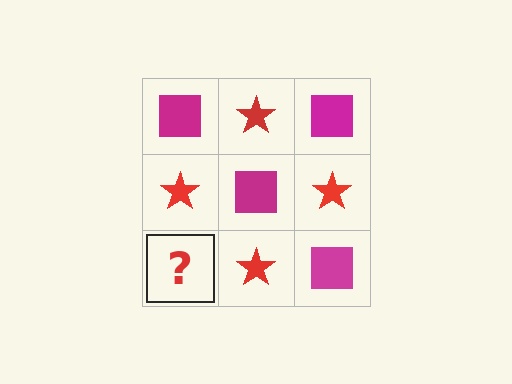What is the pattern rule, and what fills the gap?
The rule is that it alternates magenta square and red star in a checkerboard pattern. The gap should be filled with a magenta square.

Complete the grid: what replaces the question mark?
The question mark should be replaced with a magenta square.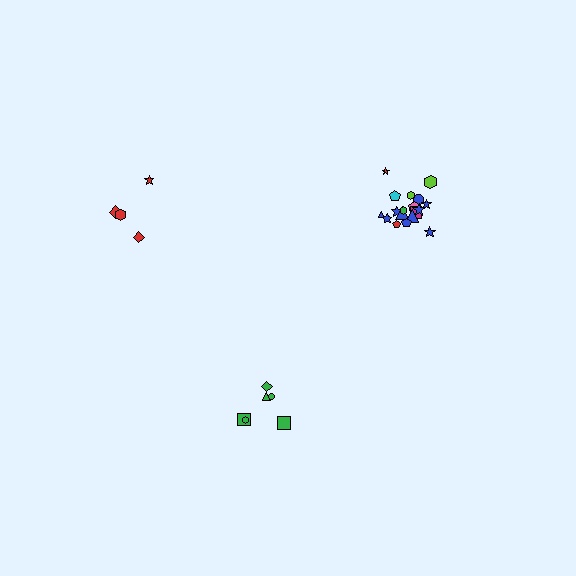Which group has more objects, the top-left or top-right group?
The top-right group.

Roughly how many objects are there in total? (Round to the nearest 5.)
Roughly 30 objects in total.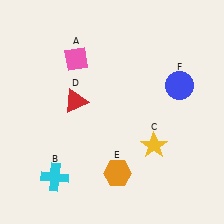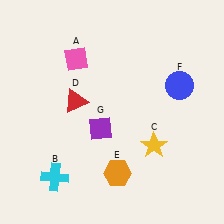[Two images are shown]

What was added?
A purple diamond (G) was added in Image 2.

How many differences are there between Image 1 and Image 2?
There is 1 difference between the two images.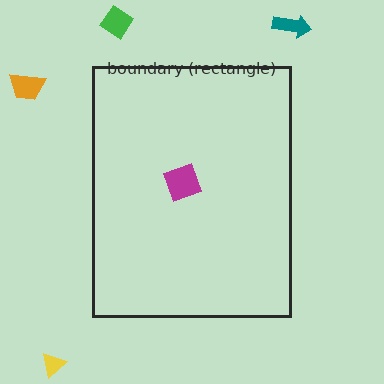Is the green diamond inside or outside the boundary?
Outside.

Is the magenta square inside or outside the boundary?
Inside.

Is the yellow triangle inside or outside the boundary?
Outside.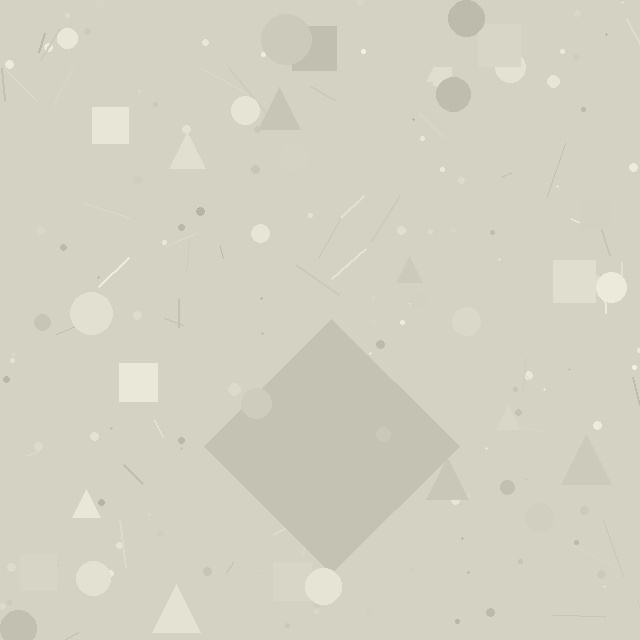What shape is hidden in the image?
A diamond is hidden in the image.